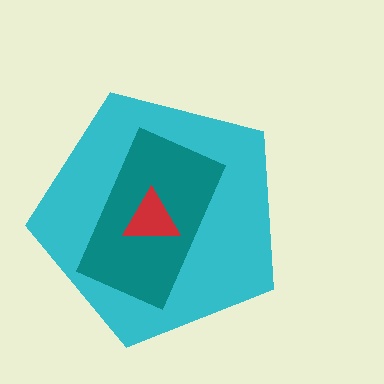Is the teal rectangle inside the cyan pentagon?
Yes.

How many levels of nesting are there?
3.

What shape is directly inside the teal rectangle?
The red triangle.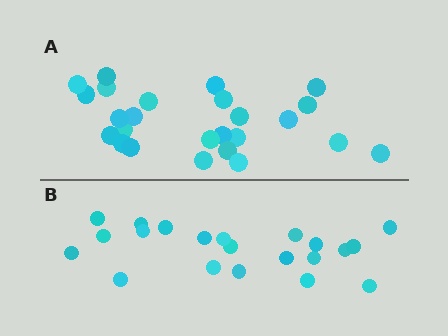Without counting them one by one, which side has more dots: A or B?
Region A (the top region) has more dots.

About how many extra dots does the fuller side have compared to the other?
Region A has about 4 more dots than region B.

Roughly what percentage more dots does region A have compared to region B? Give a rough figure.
About 20% more.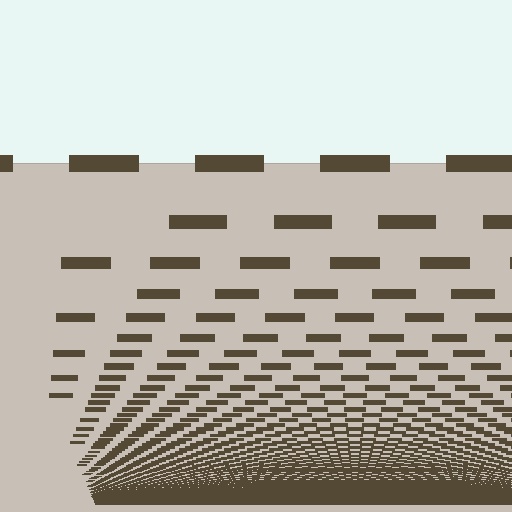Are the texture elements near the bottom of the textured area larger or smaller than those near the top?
Smaller. The gradient is inverted — elements near the bottom are smaller and denser.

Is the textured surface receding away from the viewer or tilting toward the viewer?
The surface appears to tilt toward the viewer. Texture elements get larger and sparser toward the top.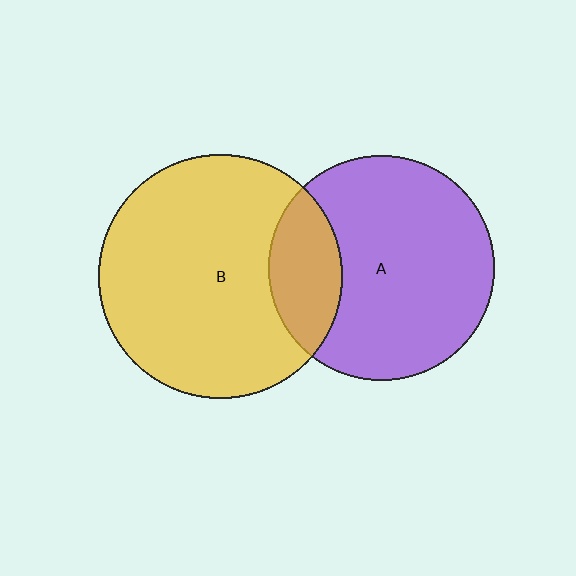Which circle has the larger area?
Circle B (yellow).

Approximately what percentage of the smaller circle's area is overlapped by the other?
Approximately 20%.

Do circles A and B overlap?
Yes.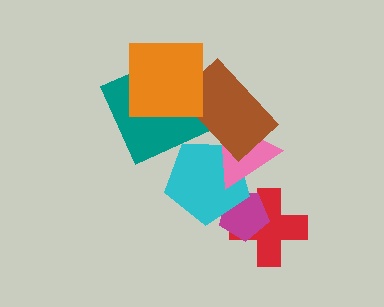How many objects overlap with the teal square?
2 objects overlap with the teal square.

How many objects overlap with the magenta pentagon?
2 objects overlap with the magenta pentagon.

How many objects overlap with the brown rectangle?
4 objects overlap with the brown rectangle.